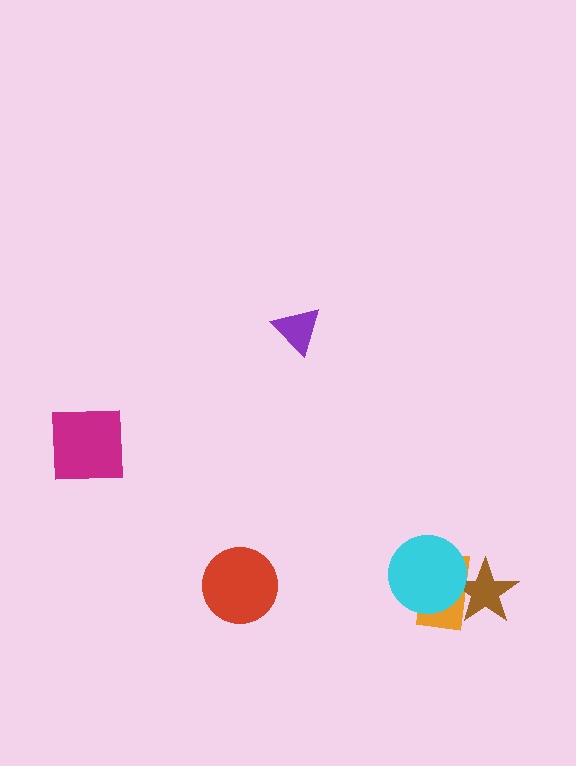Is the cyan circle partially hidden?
No, no other shape covers it.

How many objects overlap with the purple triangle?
0 objects overlap with the purple triangle.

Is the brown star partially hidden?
Yes, it is partially covered by another shape.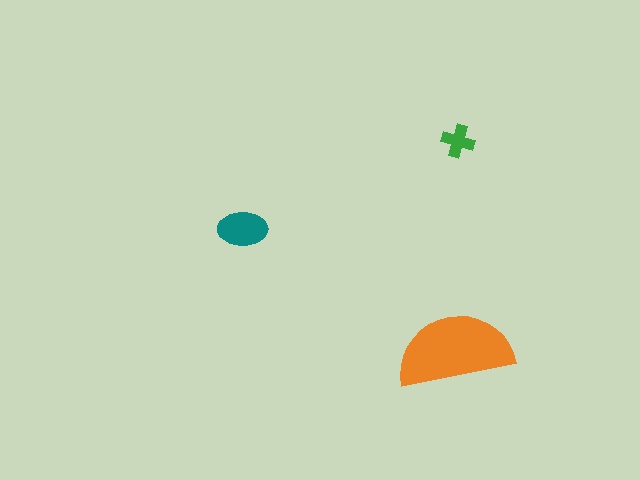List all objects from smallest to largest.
The green cross, the teal ellipse, the orange semicircle.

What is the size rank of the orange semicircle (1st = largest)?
1st.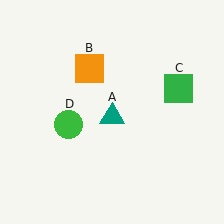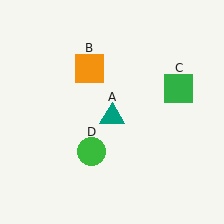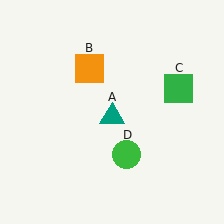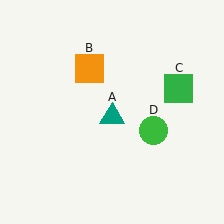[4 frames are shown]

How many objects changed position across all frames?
1 object changed position: green circle (object D).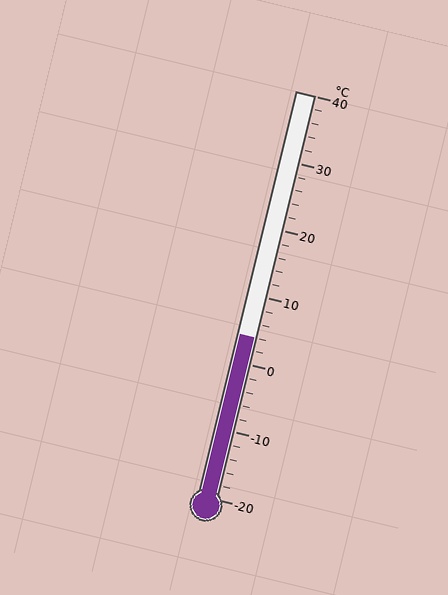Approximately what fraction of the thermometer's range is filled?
The thermometer is filled to approximately 40% of its range.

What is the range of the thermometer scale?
The thermometer scale ranges from -20°C to 40°C.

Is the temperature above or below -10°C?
The temperature is above -10°C.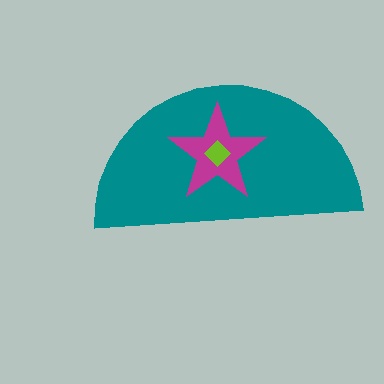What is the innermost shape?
The lime diamond.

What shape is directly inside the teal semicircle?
The magenta star.